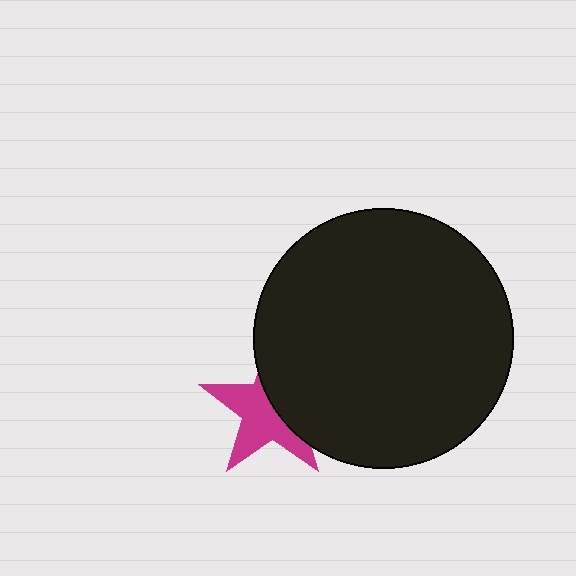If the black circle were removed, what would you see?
You would see the complete magenta star.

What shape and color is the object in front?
The object in front is a black circle.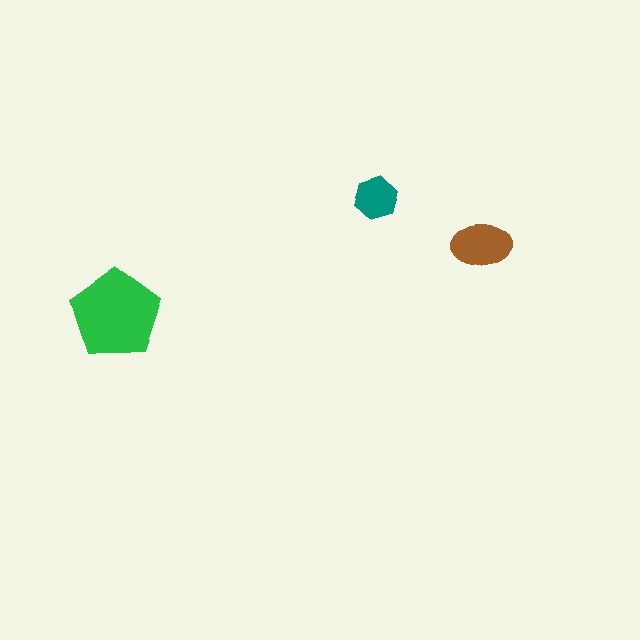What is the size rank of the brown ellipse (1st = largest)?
2nd.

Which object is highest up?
The teal hexagon is topmost.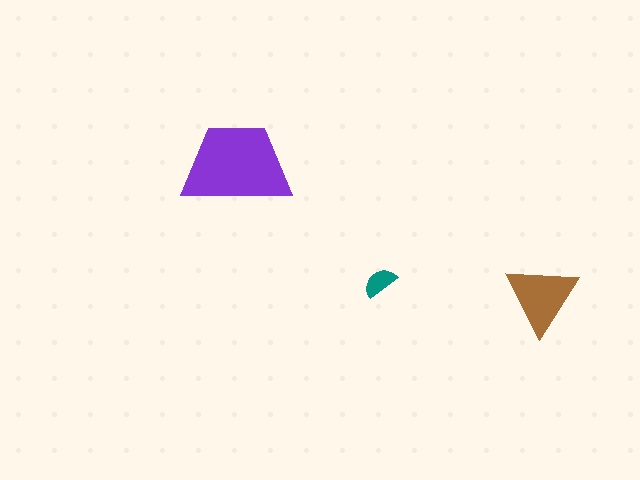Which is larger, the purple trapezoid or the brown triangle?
The purple trapezoid.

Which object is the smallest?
The teal semicircle.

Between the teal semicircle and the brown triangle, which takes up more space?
The brown triangle.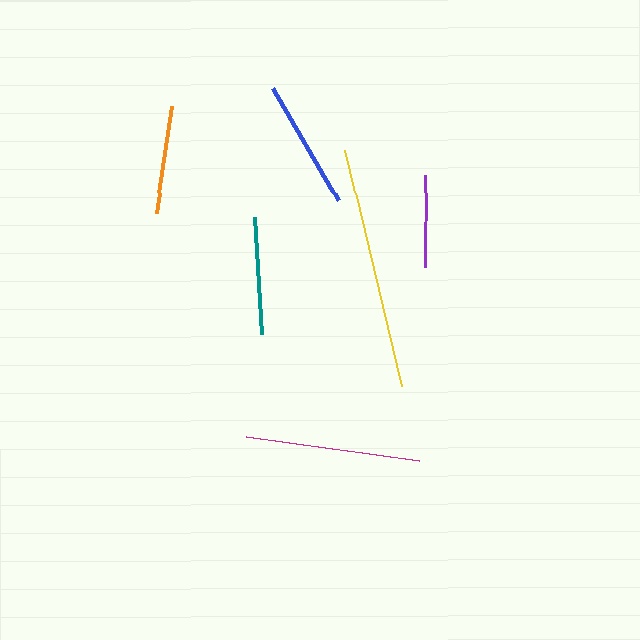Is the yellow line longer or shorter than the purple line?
The yellow line is longer than the purple line.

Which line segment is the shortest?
The purple line is the shortest at approximately 92 pixels.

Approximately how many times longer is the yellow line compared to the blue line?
The yellow line is approximately 1.9 times the length of the blue line.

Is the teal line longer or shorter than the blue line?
The blue line is longer than the teal line.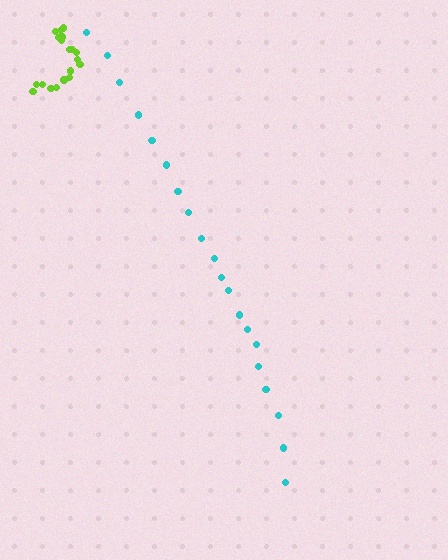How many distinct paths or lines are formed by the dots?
There are 2 distinct paths.